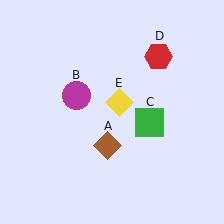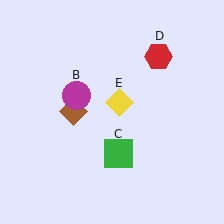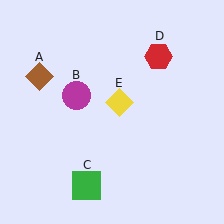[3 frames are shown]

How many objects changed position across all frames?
2 objects changed position: brown diamond (object A), green square (object C).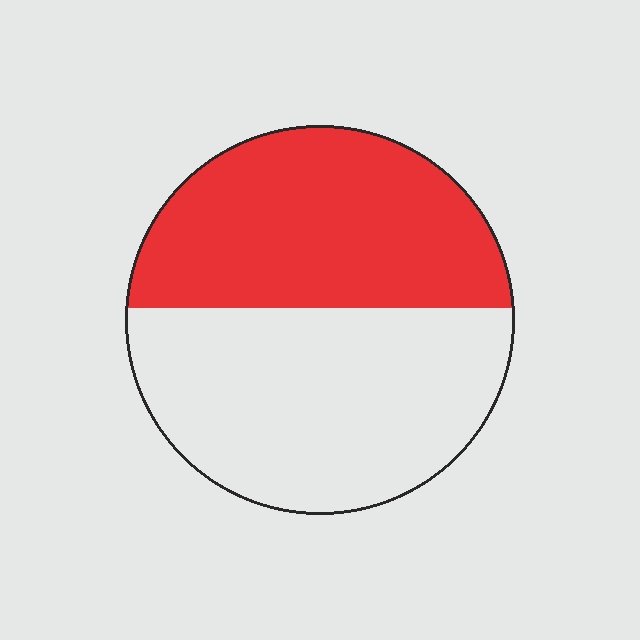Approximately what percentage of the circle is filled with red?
Approximately 45%.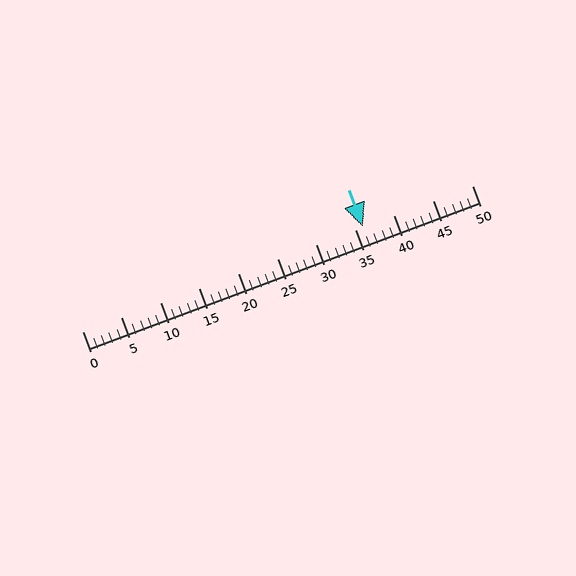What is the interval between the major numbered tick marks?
The major tick marks are spaced 5 units apart.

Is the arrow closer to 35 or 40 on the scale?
The arrow is closer to 35.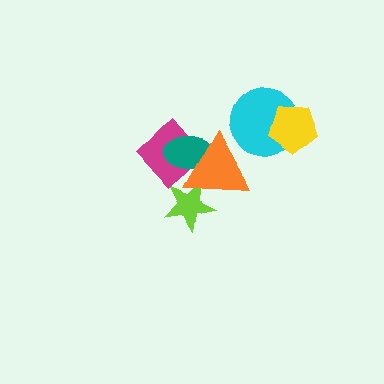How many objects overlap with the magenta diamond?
3 objects overlap with the magenta diamond.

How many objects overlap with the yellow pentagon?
1 object overlaps with the yellow pentagon.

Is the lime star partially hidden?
Yes, it is partially covered by another shape.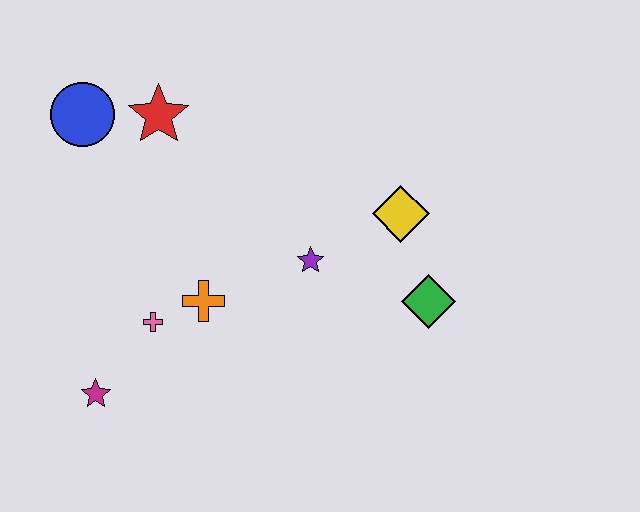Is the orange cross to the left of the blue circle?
No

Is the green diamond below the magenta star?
No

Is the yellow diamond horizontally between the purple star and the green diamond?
Yes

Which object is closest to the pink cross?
The orange cross is closest to the pink cross.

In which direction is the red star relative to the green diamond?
The red star is to the left of the green diamond.